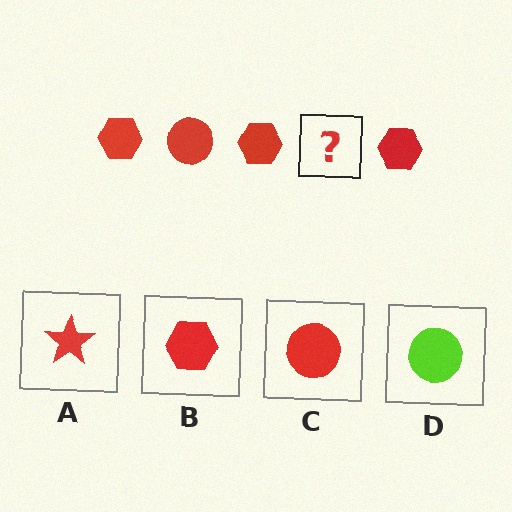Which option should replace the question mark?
Option C.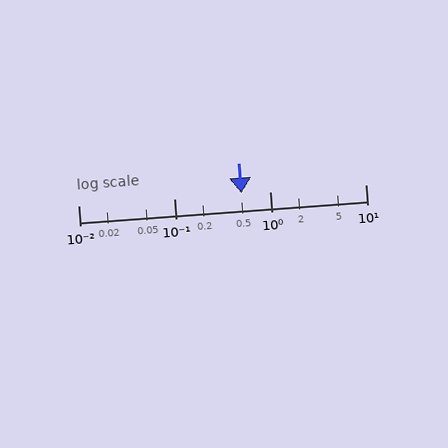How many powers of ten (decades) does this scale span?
The scale spans 3 decades, from 0.01 to 10.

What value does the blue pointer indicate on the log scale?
The pointer indicates approximately 0.5.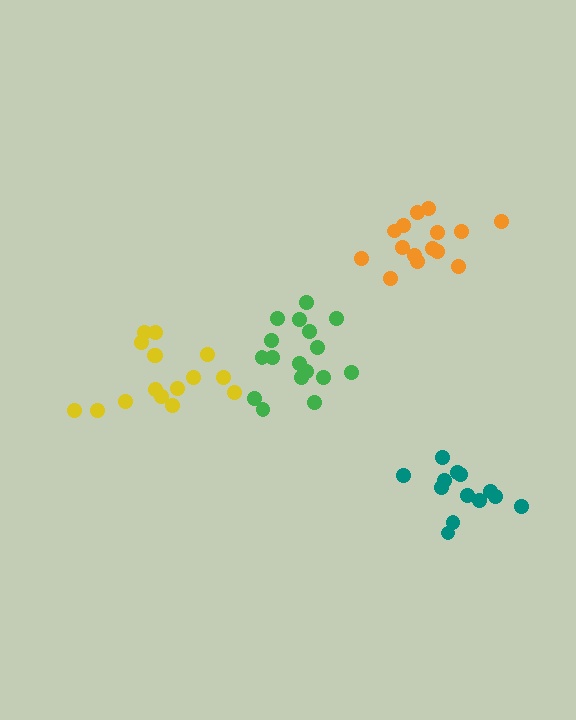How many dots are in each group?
Group 1: 16 dots, Group 2: 13 dots, Group 3: 15 dots, Group 4: 17 dots (61 total).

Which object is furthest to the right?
The teal cluster is rightmost.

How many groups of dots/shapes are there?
There are 4 groups.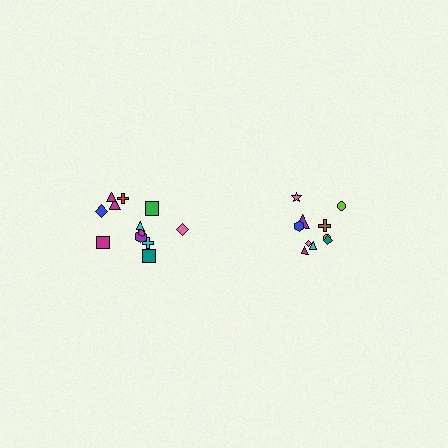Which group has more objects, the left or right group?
The left group.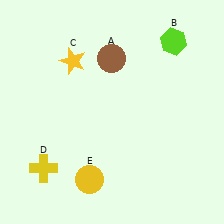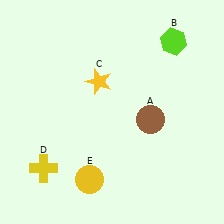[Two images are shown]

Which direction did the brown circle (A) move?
The brown circle (A) moved down.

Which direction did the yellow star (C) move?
The yellow star (C) moved right.